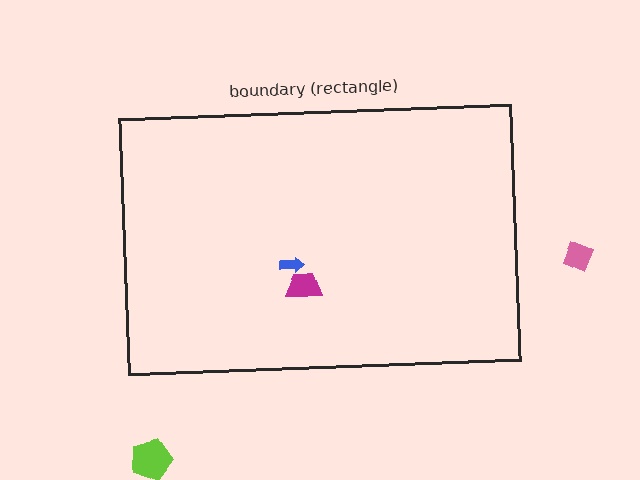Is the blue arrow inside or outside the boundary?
Inside.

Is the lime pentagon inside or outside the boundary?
Outside.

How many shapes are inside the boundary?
2 inside, 2 outside.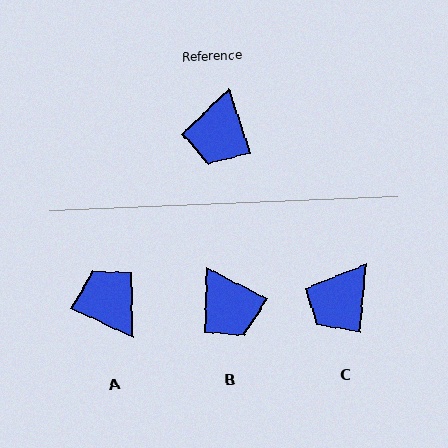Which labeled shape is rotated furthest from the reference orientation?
A, about 133 degrees away.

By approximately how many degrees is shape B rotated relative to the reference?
Approximately 44 degrees counter-clockwise.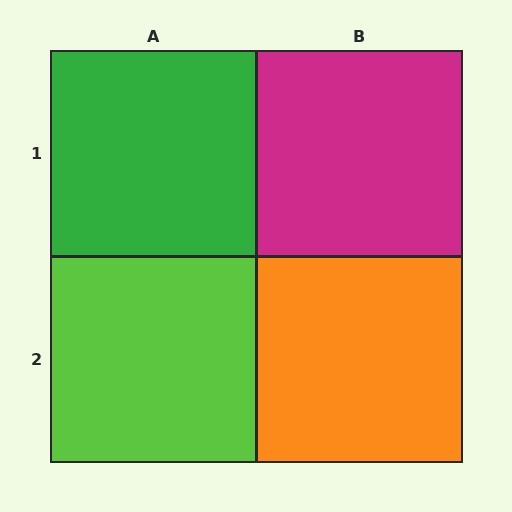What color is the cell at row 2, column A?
Lime.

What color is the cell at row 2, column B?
Orange.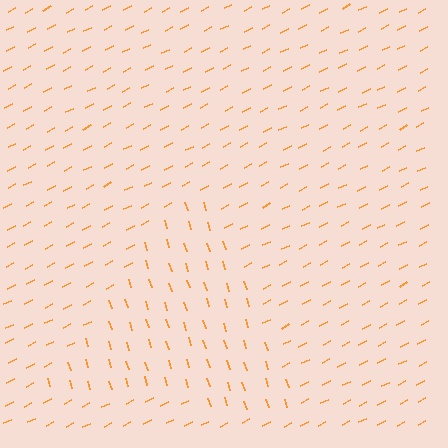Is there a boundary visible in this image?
Yes, there is a texture boundary formed by a change in line orientation.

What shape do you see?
I see a triangle.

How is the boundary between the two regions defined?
The boundary is defined purely by a change in line orientation (approximately 80 degrees difference). All lines are the same color and thickness.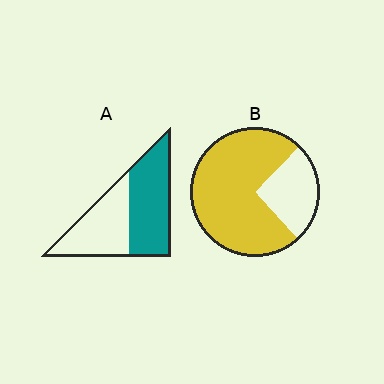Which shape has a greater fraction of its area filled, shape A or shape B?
Shape B.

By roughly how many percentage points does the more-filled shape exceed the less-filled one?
By roughly 20 percentage points (B over A).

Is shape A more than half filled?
Yes.